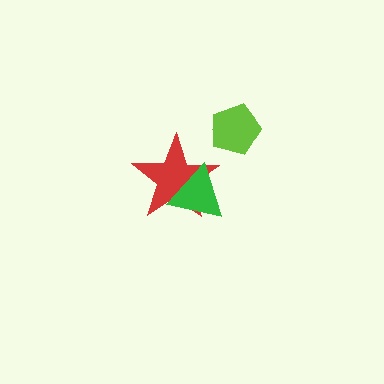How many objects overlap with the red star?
1 object overlaps with the red star.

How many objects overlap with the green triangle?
1 object overlaps with the green triangle.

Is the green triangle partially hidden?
No, no other shape covers it.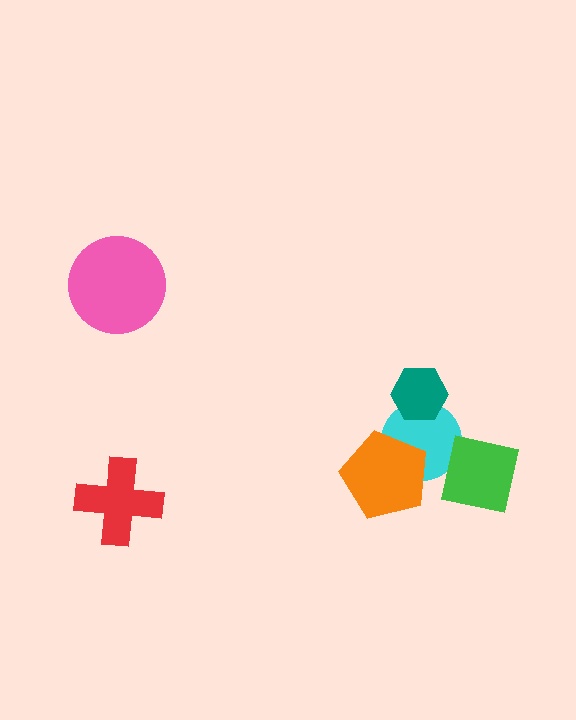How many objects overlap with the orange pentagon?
1 object overlaps with the orange pentagon.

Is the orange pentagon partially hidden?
No, no other shape covers it.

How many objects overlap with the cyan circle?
2 objects overlap with the cyan circle.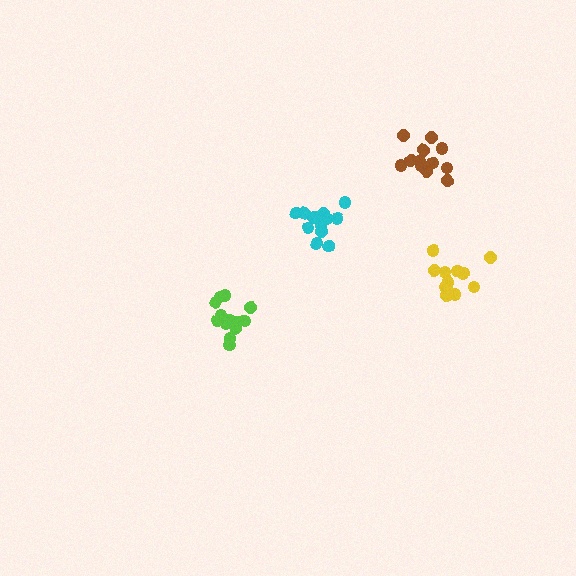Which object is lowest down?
The lime cluster is bottommost.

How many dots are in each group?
Group 1: 13 dots, Group 2: 13 dots, Group 3: 12 dots, Group 4: 15 dots (53 total).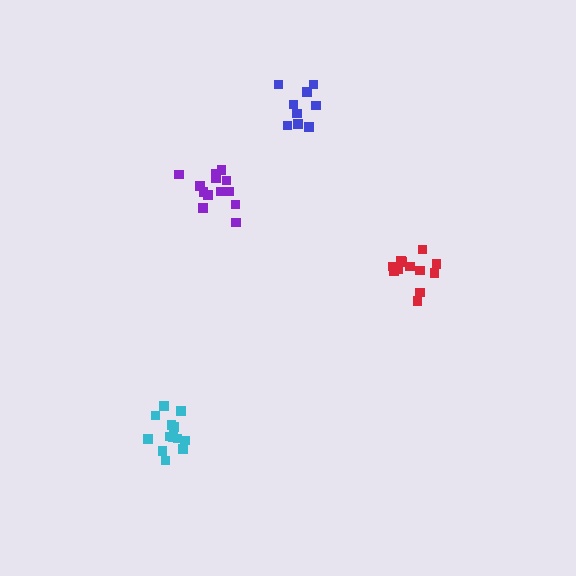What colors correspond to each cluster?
The clusters are colored: blue, purple, red, cyan.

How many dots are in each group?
Group 1: 9 dots, Group 2: 13 dots, Group 3: 12 dots, Group 4: 13 dots (47 total).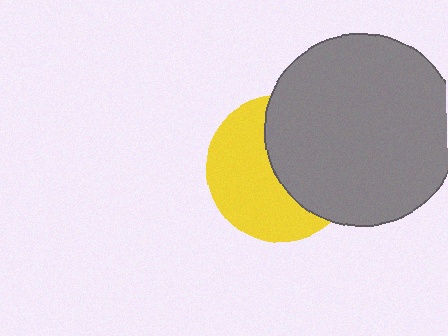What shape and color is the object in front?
The object in front is a gray circle.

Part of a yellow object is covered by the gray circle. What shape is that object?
It is a circle.